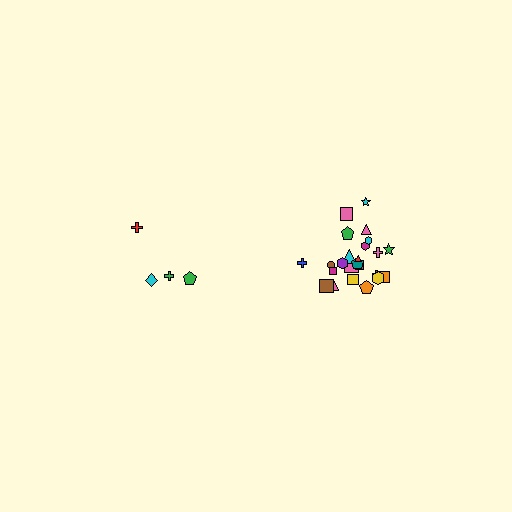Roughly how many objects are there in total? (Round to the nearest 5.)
Roughly 30 objects in total.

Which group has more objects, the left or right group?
The right group.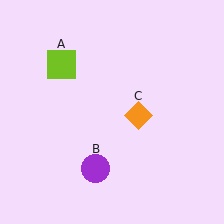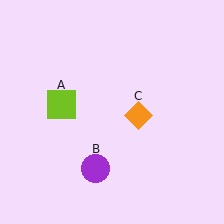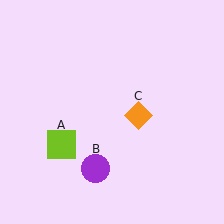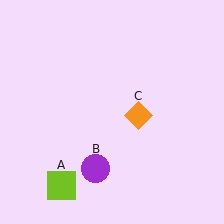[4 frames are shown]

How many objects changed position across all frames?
1 object changed position: lime square (object A).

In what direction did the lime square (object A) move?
The lime square (object A) moved down.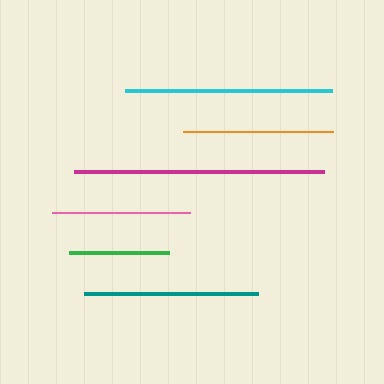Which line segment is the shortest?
The green line is the shortest at approximately 100 pixels.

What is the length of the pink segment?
The pink segment is approximately 138 pixels long.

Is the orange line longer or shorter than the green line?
The orange line is longer than the green line.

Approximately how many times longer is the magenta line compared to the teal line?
The magenta line is approximately 1.4 times the length of the teal line.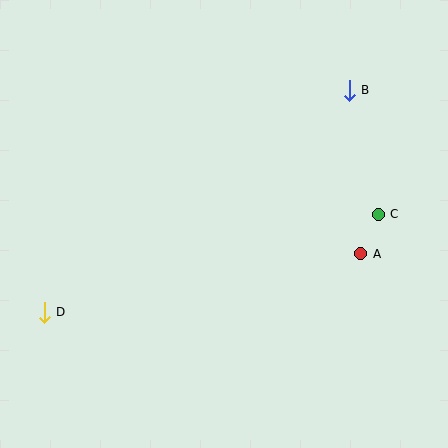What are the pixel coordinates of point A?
Point A is at (361, 254).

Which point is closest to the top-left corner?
Point D is closest to the top-left corner.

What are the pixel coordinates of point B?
Point B is at (349, 90).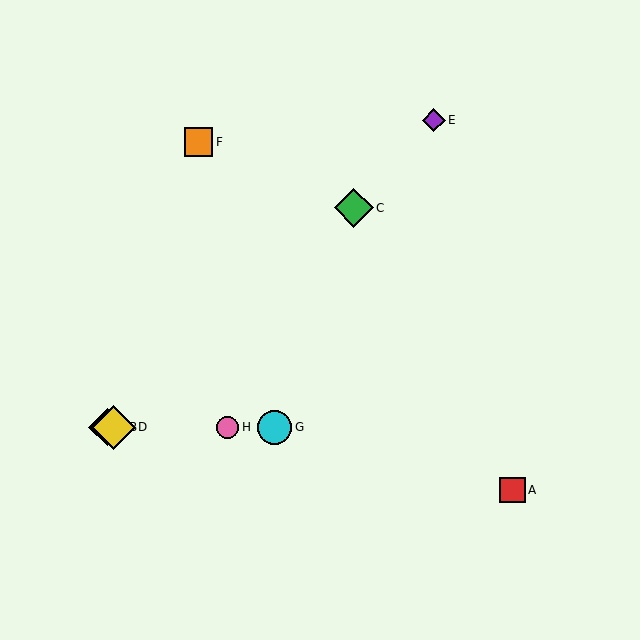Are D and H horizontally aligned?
Yes, both are at y≈427.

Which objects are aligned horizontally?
Objects B, D, G, H are aligned horizontally.